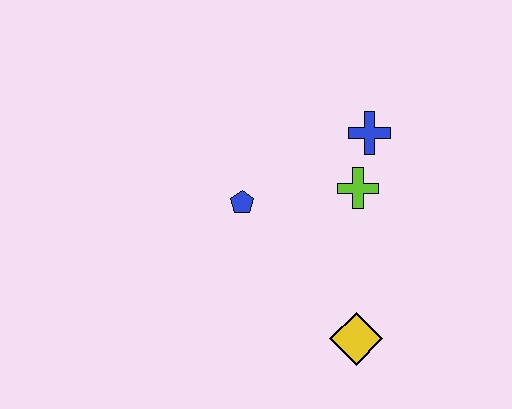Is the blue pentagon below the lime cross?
Yes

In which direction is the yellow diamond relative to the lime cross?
The yellow diamond is below the lime cross.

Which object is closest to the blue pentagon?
The lime cross is closest to the blue pentagon.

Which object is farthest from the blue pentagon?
The yellow diamond is farthest from the blue pentagon.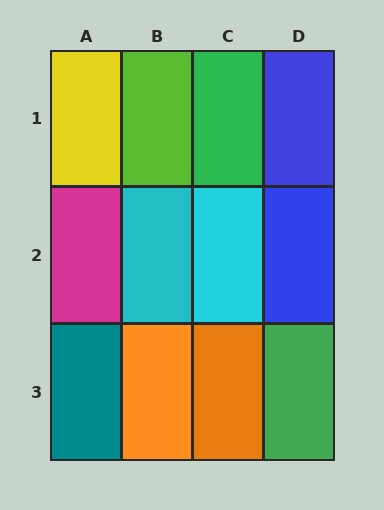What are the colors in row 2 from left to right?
Magenta, cyan, cyan, blue.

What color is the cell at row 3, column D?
Green.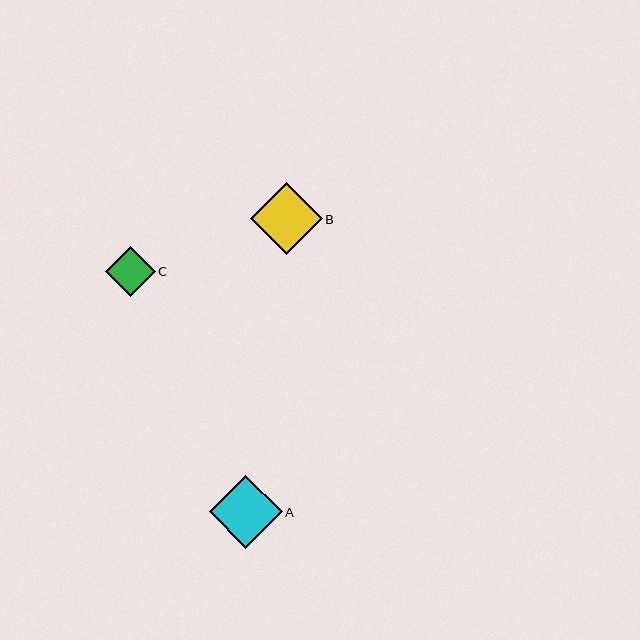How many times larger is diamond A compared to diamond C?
Diamond A is approximately 1.5 times the size of diamond C.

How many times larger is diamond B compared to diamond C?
Diamond B is approximately 1.4 times the size of diamond C.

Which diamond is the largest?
Diamond A is the largest with a size of approximately 73 pixels.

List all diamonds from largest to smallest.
From largest to smallest: A, B, C.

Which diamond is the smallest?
Diamond C is the smallest with a size of approximately 49 pixels.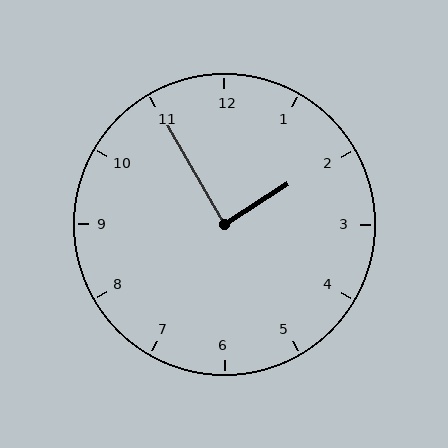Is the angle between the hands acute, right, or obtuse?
It is right.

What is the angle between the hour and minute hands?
Approximately 88 degrees.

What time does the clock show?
1:55.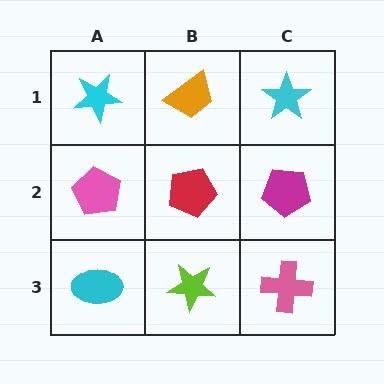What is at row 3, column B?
A lime star.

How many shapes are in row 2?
3 shapes.